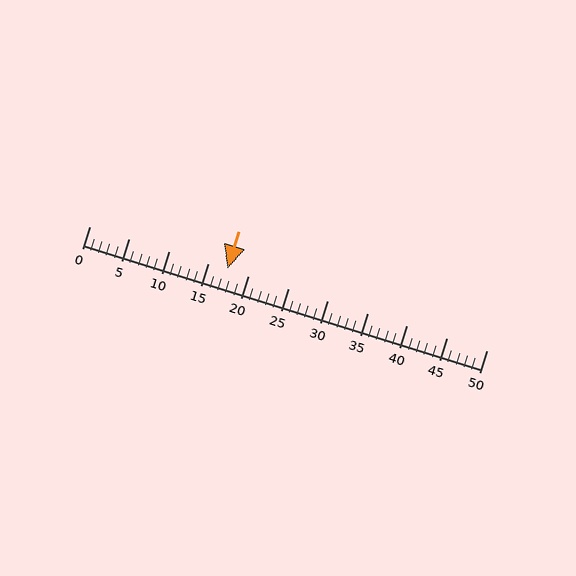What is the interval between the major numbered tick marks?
The major tick marks are spaced 5 units apart.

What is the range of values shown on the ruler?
The ruler shows values from 0 to 50.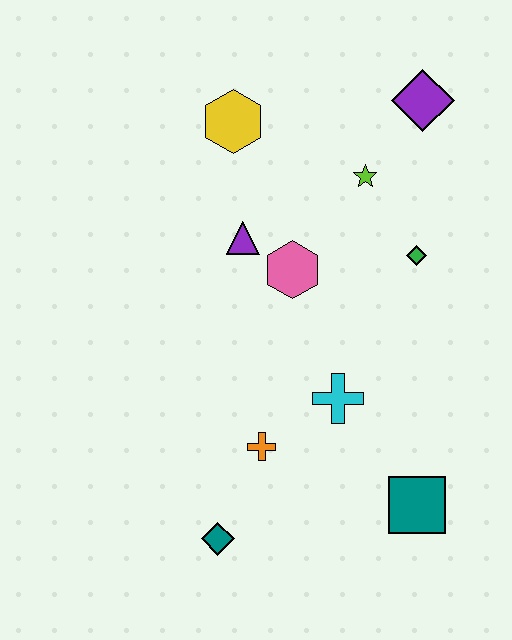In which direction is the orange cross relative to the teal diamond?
The orange cross is above the teal diamond.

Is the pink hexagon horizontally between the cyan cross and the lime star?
No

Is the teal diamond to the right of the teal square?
No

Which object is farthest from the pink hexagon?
The teal diamond is farthest from the pink hexagon.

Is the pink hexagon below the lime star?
Yes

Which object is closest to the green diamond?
The lime star is closest to the green diamond.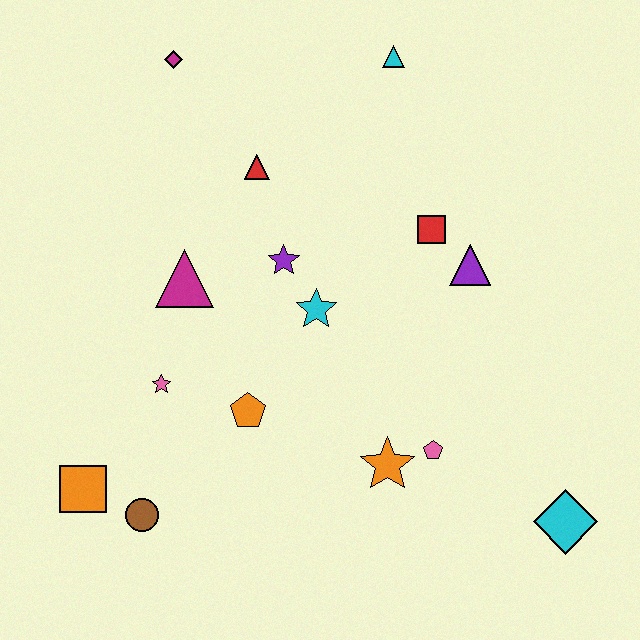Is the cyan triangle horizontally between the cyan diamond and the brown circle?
Yes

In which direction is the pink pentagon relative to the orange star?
The pink pentagon is to the right of the orange star.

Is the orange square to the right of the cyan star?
No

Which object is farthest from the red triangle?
The cyan diamond is farthest from the red triangle.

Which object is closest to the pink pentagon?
The orange star is closest to the pink pentagon.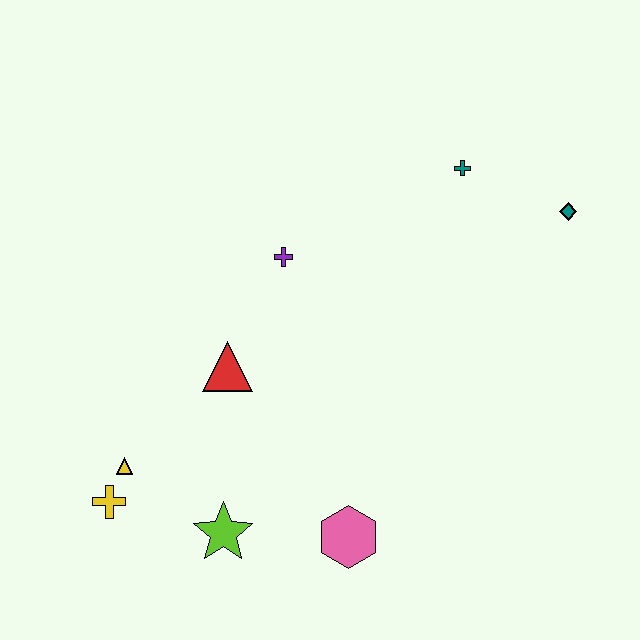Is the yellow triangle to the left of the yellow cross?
No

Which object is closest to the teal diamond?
The teal cross is closest to the teal diamond.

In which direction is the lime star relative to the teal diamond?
The lime star is to the left of the teal diamond.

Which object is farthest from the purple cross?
The yellow cross is farthest from the purple cross.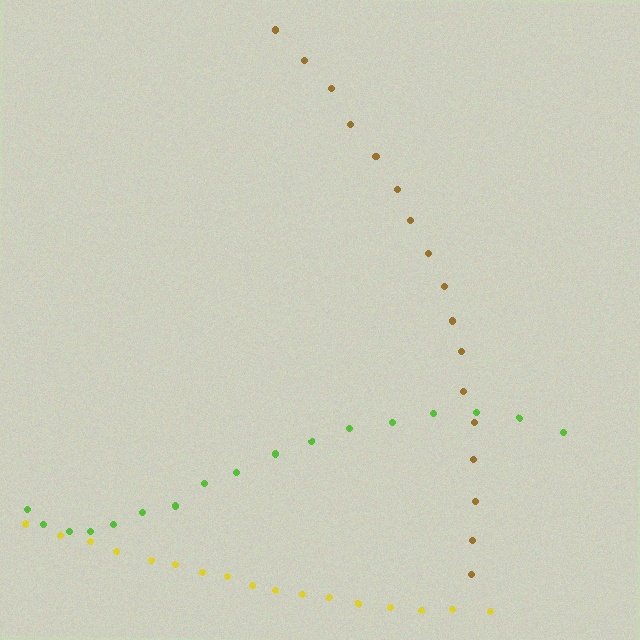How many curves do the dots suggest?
There are 3 distinct paths.